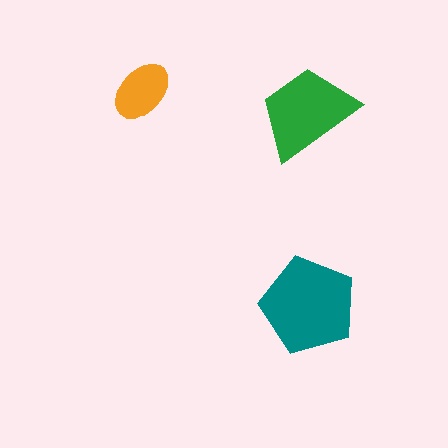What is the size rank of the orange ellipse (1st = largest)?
3rd.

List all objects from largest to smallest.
The teal pentagon, the green trapezoid, the orange ellipse.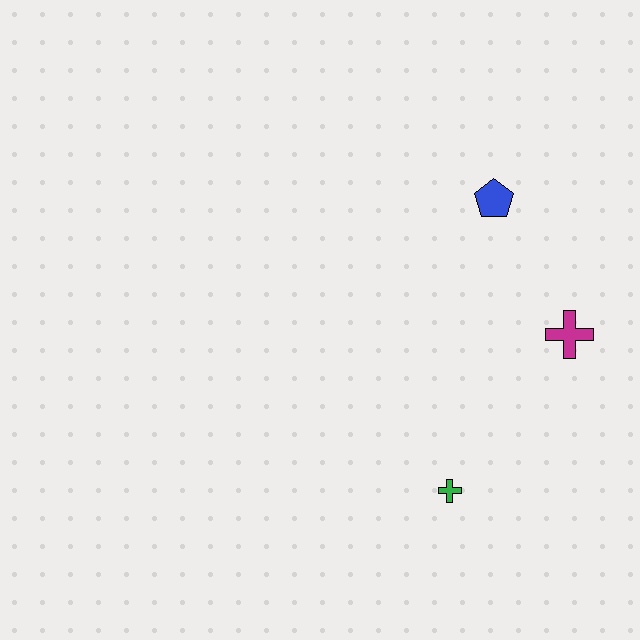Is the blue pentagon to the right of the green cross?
Yes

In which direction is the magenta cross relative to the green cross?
The magenta cross is above the green cross.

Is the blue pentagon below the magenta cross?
No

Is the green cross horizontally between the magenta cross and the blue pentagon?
No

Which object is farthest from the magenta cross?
The green cross is farthest from the magenta cross.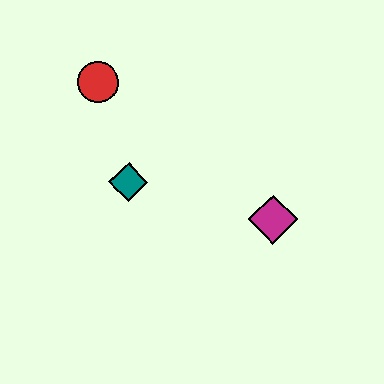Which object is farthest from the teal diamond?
The magenta diamond is farthest from the teal diamond.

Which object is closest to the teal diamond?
The red circle is closest to the teal diamond.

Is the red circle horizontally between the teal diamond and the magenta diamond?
No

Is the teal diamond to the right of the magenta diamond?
No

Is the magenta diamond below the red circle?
Yes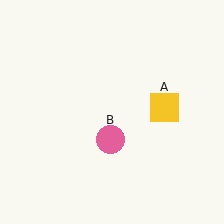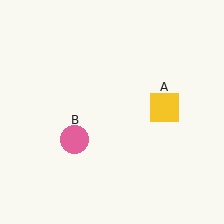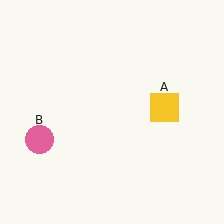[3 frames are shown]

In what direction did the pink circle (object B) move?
The pink circle (object B) moved left.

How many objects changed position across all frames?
1 object changed position: pink circle (object B).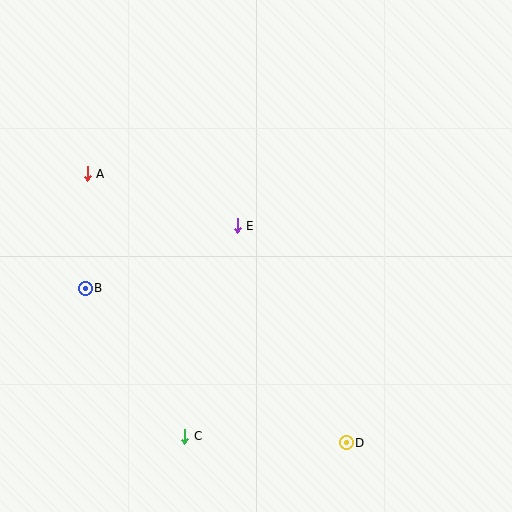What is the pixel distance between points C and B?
The distance between C and B is 178 pixels.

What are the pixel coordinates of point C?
Point C is at (185, 436).